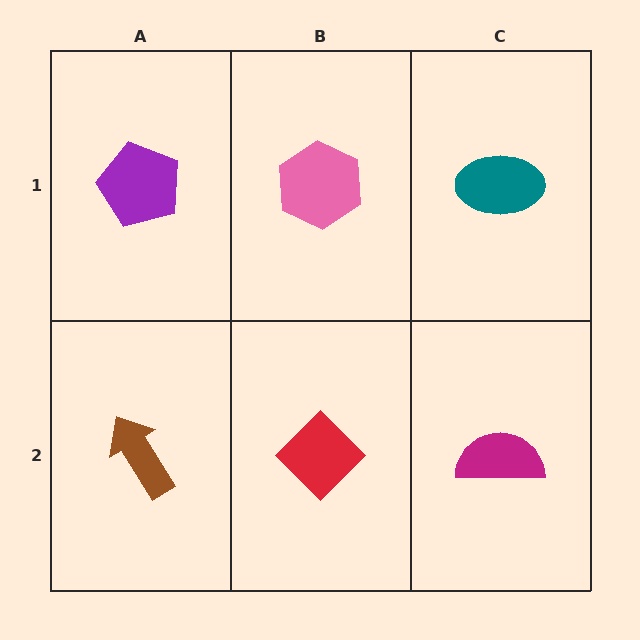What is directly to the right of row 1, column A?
A pink hexagon.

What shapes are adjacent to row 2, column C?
A teal ellipse (row 1, column C), a red diamond (row 2, column B).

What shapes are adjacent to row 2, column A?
A purple pentagon (row 1, column A), a red diamond (row 2, column B).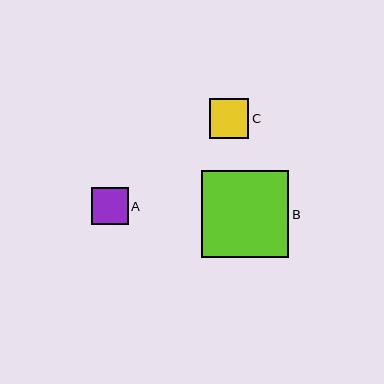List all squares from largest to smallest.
From largest to smallest: B, C, A.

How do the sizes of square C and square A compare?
Square C and square A are approximately the same size.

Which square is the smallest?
Square A is the smallest with a size of approximately 37 pixels.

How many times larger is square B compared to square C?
Square B is approximately 2.2 times the size of square C.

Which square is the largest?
Square B is the largest with a size of approximately 87 pixels.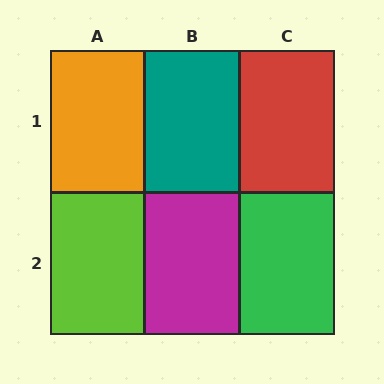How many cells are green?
1 cell is green.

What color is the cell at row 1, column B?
Teal.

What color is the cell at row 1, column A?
Orange.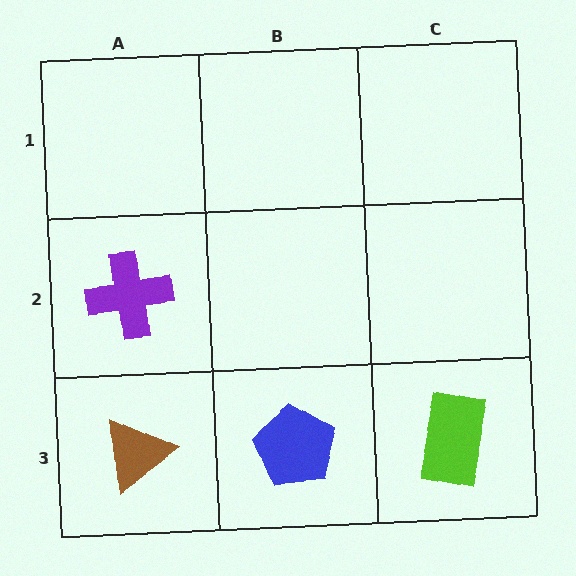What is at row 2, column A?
A purple cross.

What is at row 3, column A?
A brown triangle.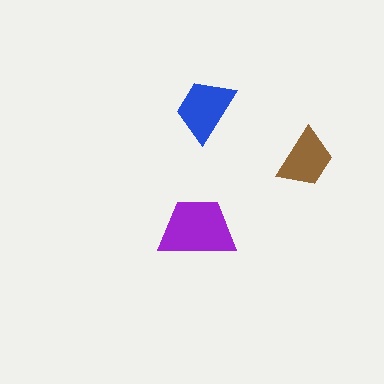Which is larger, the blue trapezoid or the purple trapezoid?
The purple one.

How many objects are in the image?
There are 3 objects in the image.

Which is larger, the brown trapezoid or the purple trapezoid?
The purple one.